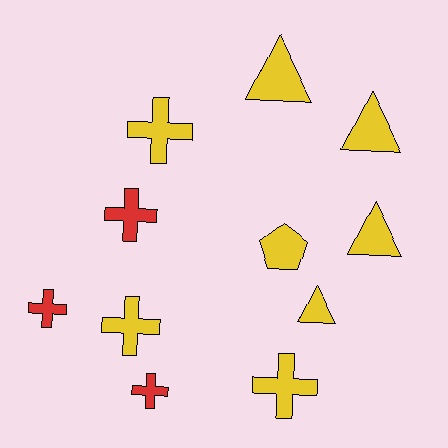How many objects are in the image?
There are 11 objects.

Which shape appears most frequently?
Cross, with 6 objects.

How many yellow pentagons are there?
There is 1 yellow pentagon.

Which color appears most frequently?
Yellow, with 8 objects.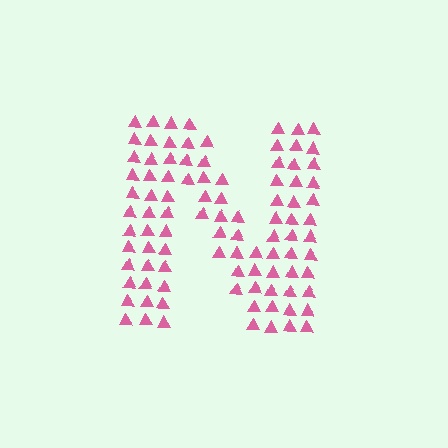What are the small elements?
The small elements are triangles.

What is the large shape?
The large shape is the letter N.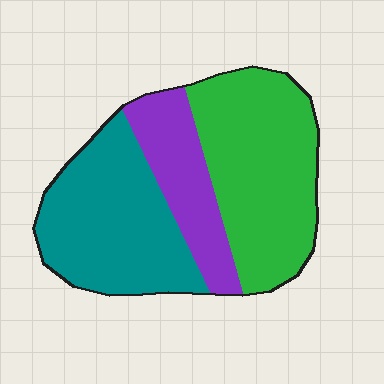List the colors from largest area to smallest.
From largest to smallest: green, teal, purple.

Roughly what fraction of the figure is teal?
Teal covers roughly 40% of the figure.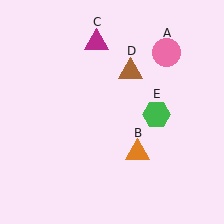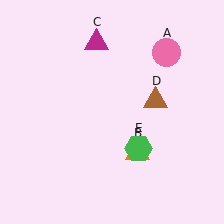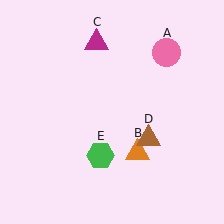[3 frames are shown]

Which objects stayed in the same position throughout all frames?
Pink circle (object A) and orange triangle (object B) and magenta triangle (object C) remained stationary.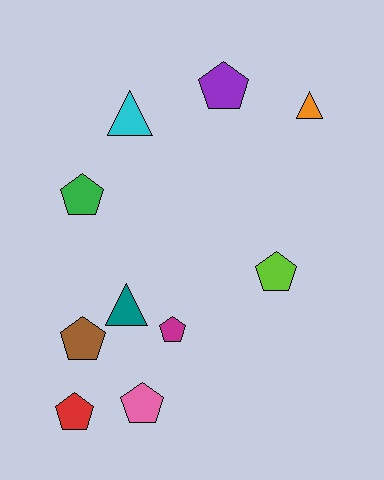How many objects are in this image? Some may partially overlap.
There are 10 objects.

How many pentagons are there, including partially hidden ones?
There are 7 pentagons.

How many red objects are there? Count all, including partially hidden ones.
There is 1 red object.